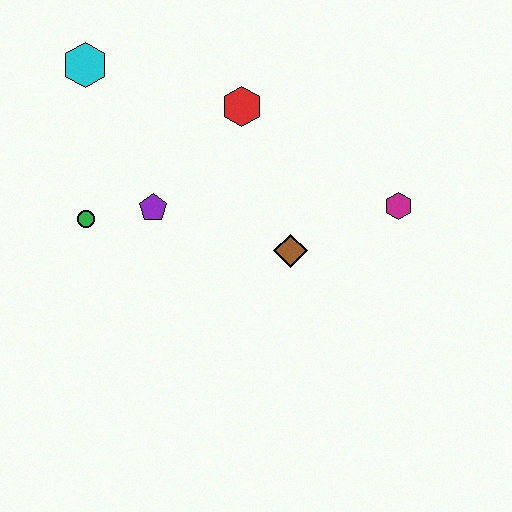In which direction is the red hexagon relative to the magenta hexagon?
The red hexagon is to the left of the magenta hexagon.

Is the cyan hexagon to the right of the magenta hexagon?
No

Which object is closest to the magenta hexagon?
The brown diamond is closest to the magenta hexagon.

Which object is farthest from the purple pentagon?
The magenta hexagon is farthest from the purple pentagon.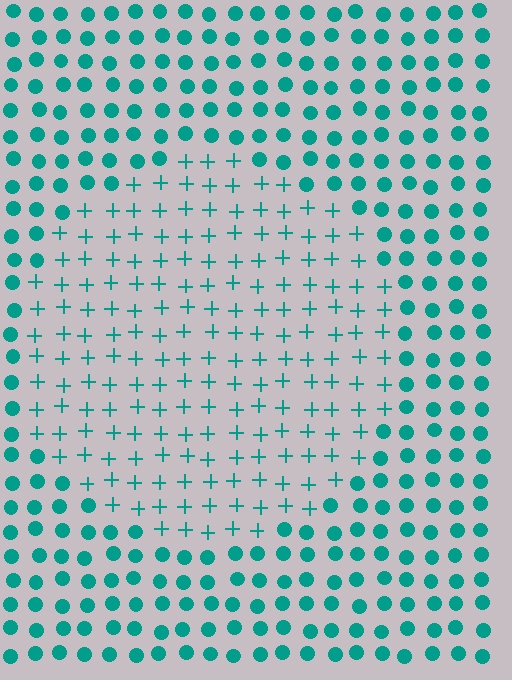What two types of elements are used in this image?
The image uses plus signs inside the circle region and circles outside it.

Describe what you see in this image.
The image is filled with small teal elements arranged in a uniform grid. A circle-shaped region contains plus signs, while the surrounding area contains circles. The boundary is defined purely by the change in element shape.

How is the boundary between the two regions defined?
The boundary is defined by a change in element shape: plus signs inside vs. circles outside. All elements share the same color and spacing.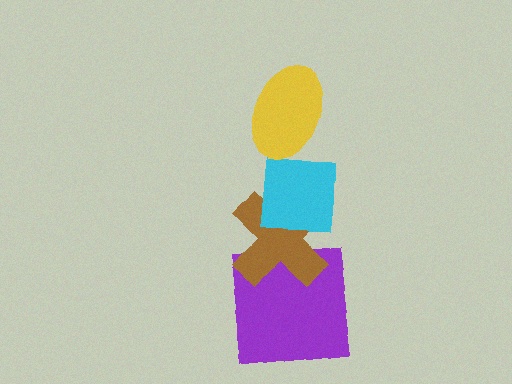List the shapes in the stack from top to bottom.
From top to bottom: the yellow ellipse, the cyan square, the brown cross, the purple square.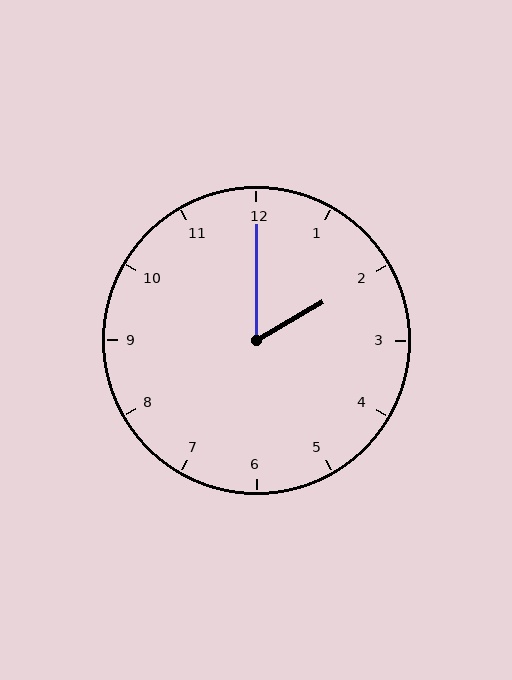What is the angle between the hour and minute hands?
Approximately 60 degrees.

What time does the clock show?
2:00.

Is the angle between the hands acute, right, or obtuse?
It is acute.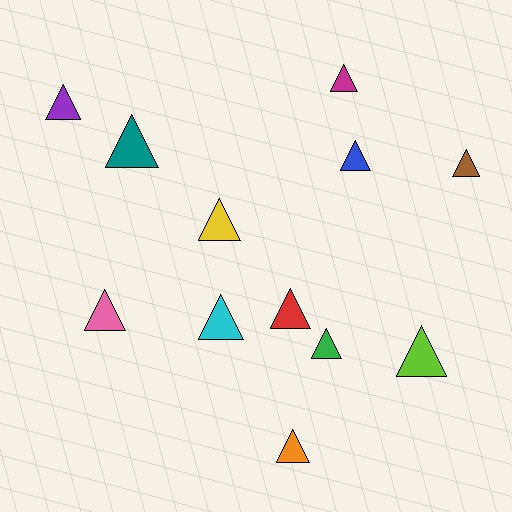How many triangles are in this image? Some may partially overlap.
There are 12 triangles.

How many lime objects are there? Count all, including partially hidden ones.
There is 1 lime object.